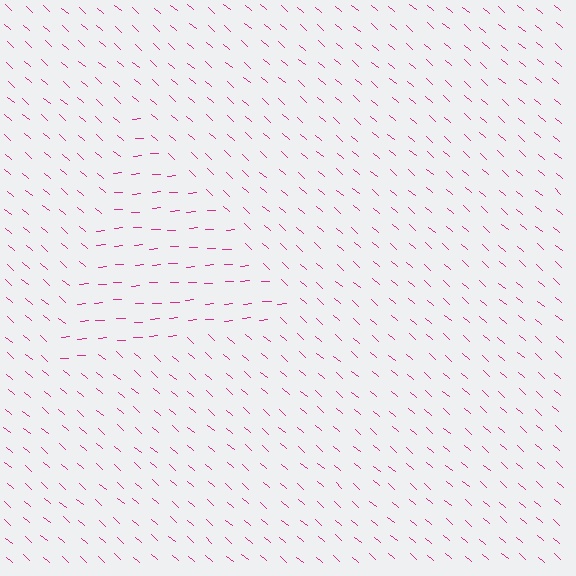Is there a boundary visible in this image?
Yes, there is a texture boundary formed by a change in line orientation.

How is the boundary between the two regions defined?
The boundary is defined purely by a change in line orientation (approximately 45 degrees difference). All lines are the same color and thickness.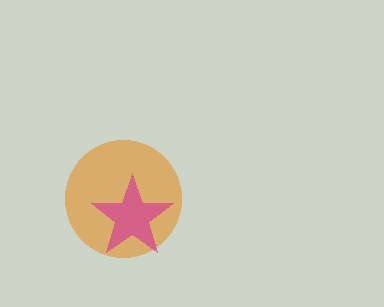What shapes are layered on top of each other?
The layered shapes are: an orange circle, a magenta star.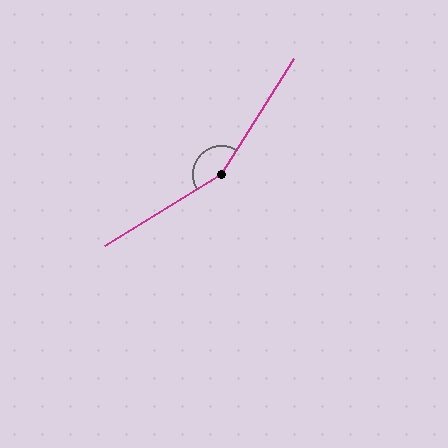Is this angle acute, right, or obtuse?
It is obtuse.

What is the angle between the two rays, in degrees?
Approximately 154 degrees.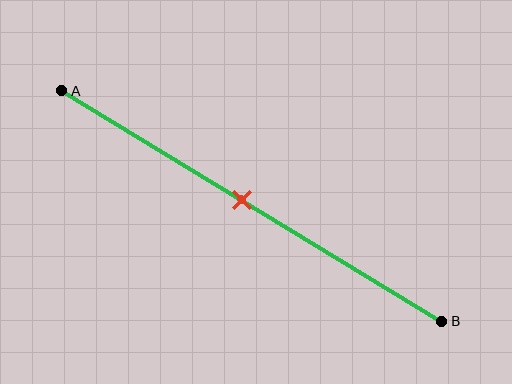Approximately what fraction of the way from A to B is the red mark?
The red mark is approximately 45% of the way from A to B.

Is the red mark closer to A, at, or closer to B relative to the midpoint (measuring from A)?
The red mark is approximately at the midpoint of segment AB.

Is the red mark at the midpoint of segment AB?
Yes, the mark is approximately at the midpoint.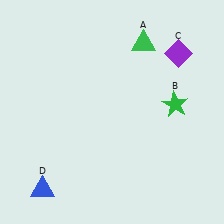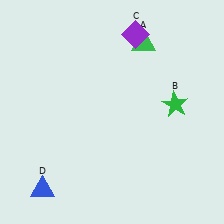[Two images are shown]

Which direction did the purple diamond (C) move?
The purple diamond (C) moved left.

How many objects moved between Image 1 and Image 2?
1 object moved between the two images.